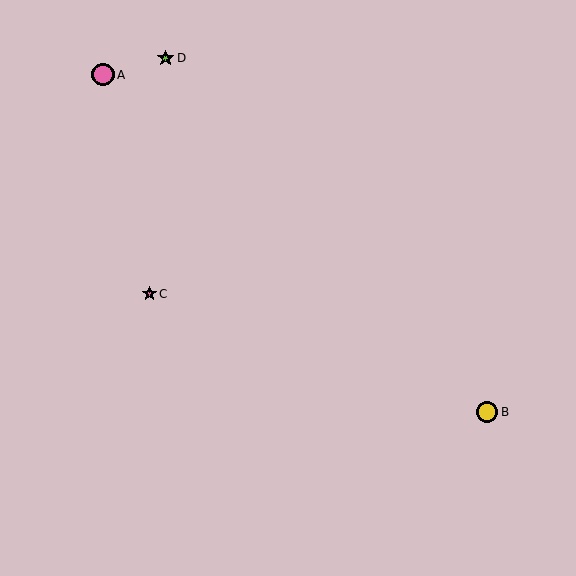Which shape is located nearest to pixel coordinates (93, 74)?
The pink circle (labeled A) at (103, 75) is nearest to that location.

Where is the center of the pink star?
The center of the pink star is at (149, 294).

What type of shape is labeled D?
Shape D is a lime star.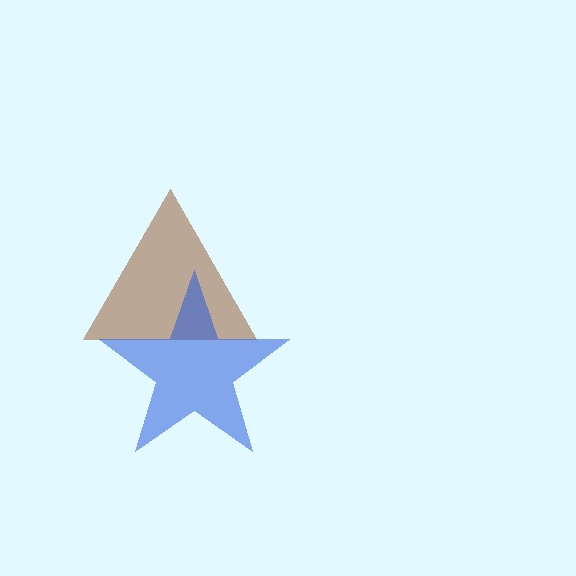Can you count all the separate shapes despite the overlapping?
Yes, there are 2 separate shapes.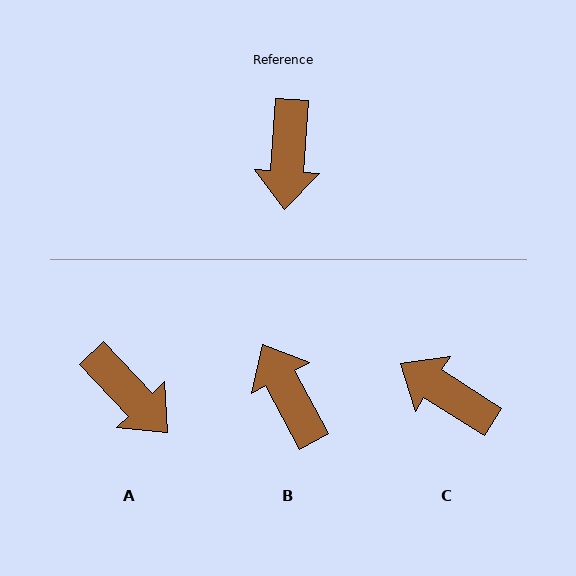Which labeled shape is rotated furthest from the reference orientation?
B, about 148 degrees away.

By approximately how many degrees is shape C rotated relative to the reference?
Approximately 118 degrees clockwise.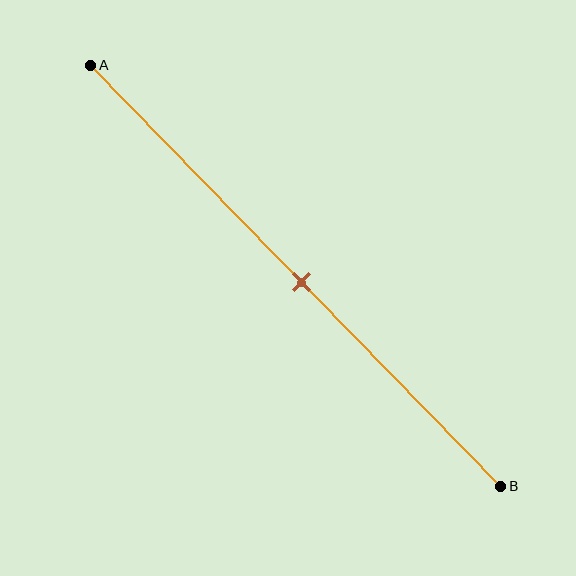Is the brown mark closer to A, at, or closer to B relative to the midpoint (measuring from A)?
The brown mark is approximately at the midpoint of segment AB.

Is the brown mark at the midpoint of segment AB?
Yes, the mark is approximately at the midpoint.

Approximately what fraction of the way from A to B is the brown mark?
The brown mark is approximately 50% of the way from A to B.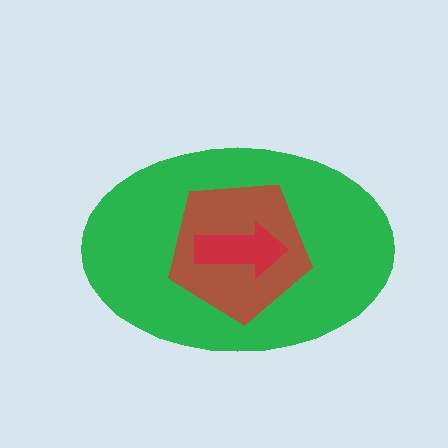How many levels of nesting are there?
3.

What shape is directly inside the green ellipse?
The brown pentagon.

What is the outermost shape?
The green ellipse.